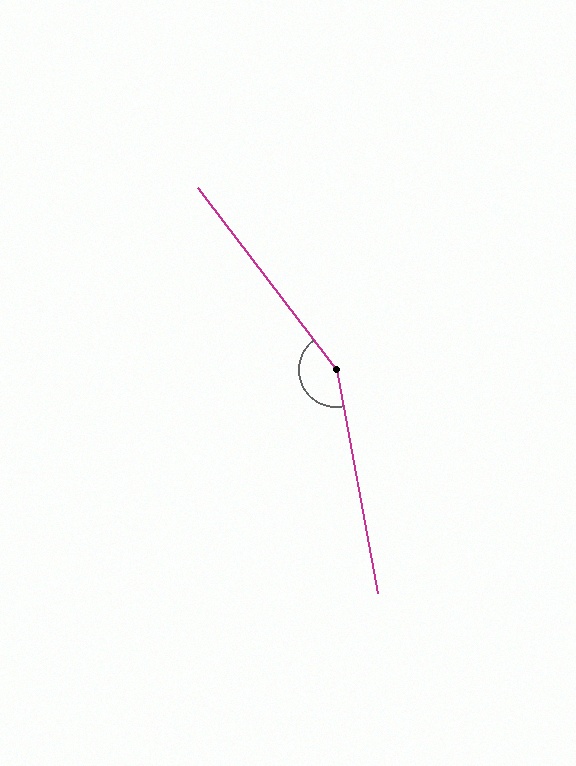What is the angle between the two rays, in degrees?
Approximately 153 degrees.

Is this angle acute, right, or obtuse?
It is obtuse.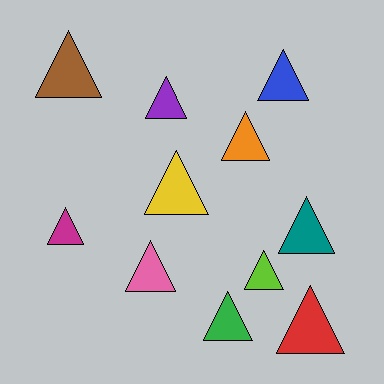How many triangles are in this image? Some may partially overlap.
There are 11 triangles.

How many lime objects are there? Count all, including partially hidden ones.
There is 1 lime object.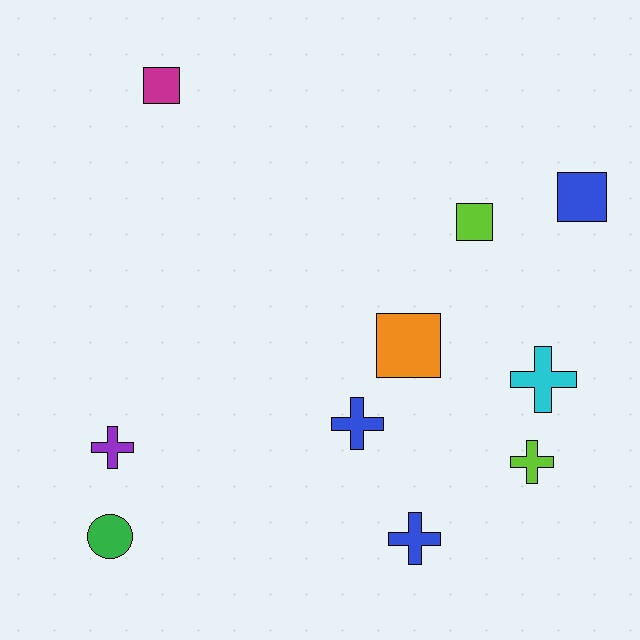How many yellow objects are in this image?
There are no yellow objects.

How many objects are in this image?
There are 10 objects.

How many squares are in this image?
There are 4 squares.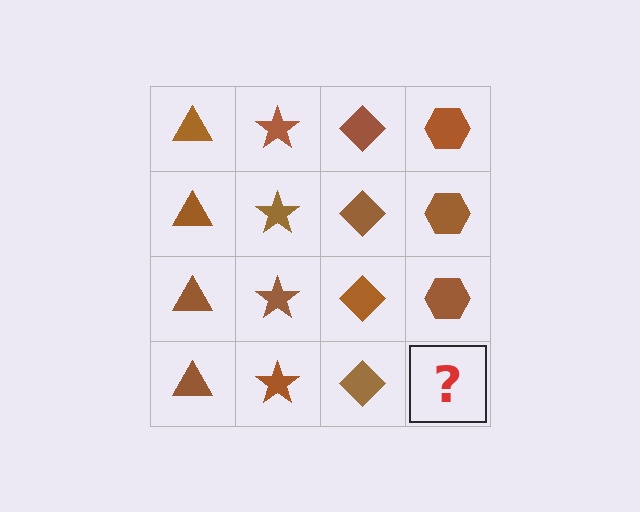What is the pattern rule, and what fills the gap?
The rule is that each column has a consistent shape. The gap should be filled with a brown hexagon.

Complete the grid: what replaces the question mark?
The question mark should be replaced with a brown hexagon.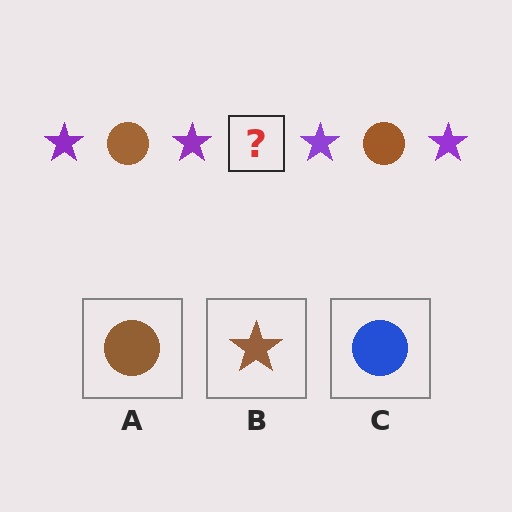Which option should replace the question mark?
Option A.